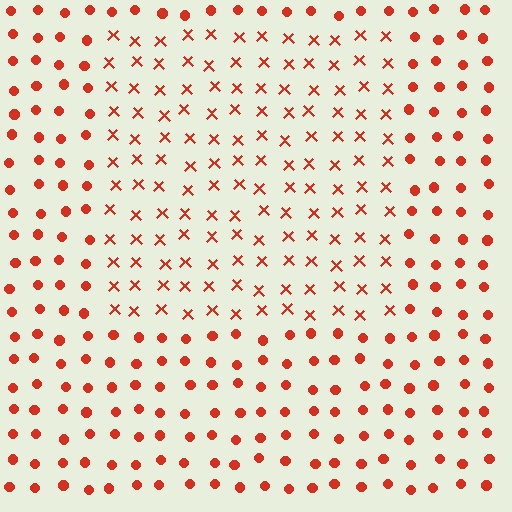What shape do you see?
I see a rectangle.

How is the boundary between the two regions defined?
The boundary is defined by a change in element shape: X marks inside vs. circles outside. All elements share the same color and spacing.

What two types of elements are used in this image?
The image uses X marks inside the rectangle region and circles outside it.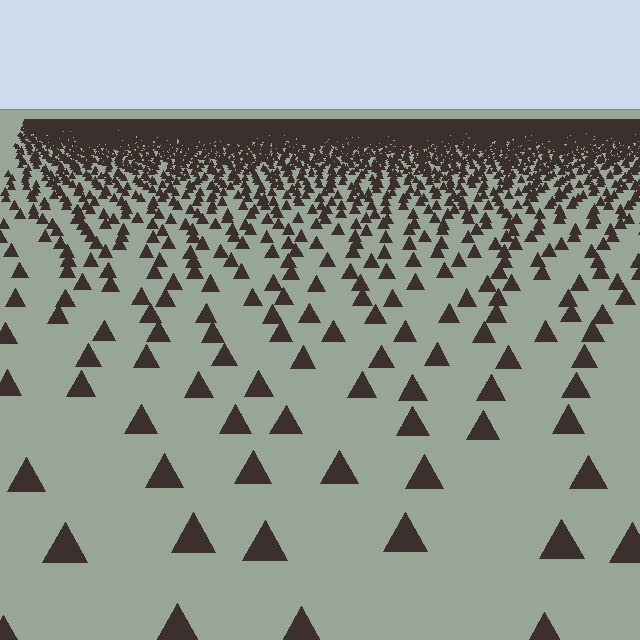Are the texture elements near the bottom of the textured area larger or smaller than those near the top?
Larger. Near the bottom, elements are closer to the viewer and appear at a bigger on-screen size.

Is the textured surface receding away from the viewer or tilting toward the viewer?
The surface is receding away from the viewer. Texture elements get smaller and denser toward the top.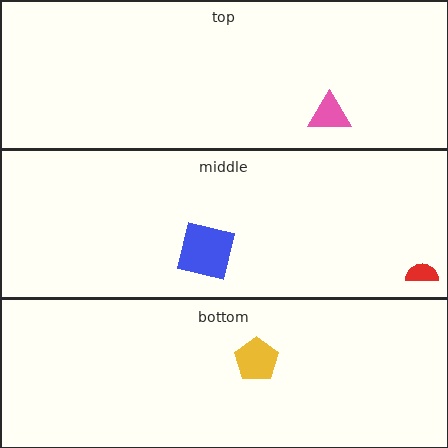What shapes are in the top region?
The pink triangle.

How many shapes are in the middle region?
2.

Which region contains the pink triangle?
The top region.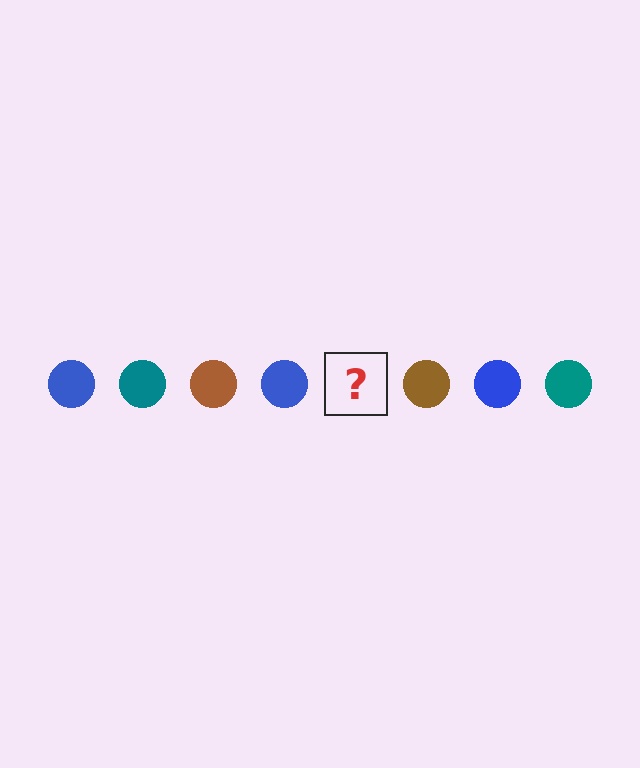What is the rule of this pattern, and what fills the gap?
The rule is that the pattern cycles through blue, teal, brown circles. The gap should be filled with a teal circle.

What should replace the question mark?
The question mark should be replaced with a teal circle.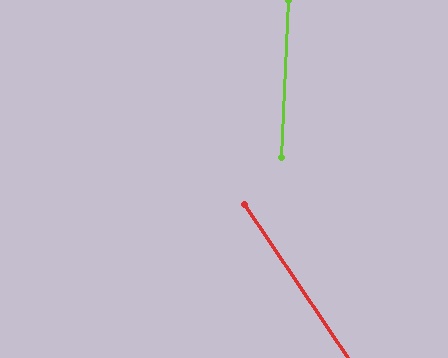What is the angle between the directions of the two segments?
Approximately 37 degrees.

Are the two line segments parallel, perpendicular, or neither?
Neither parallel nor perpendicular — they differ by about 37°.